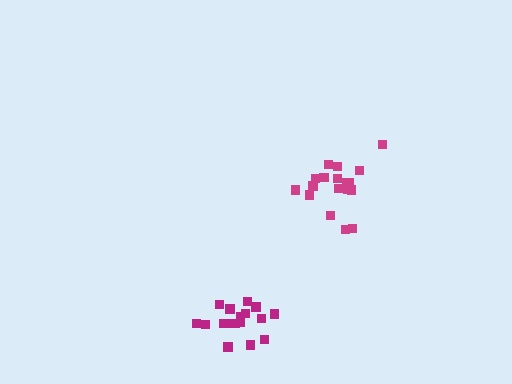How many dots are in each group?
Group 1: 17 dots, Group 2: 18 dots (35 total).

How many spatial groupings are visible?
There are 2 spatial groupings.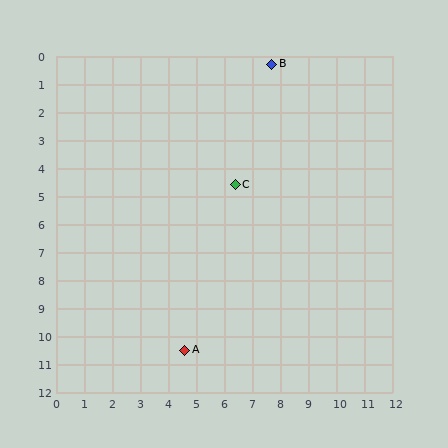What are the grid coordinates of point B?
Point B is at approximately (7.7, 0.3).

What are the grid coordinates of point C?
Point C is at approximately (6.4, 4.6).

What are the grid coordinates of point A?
Point A is at approximately (4.6, 10.5).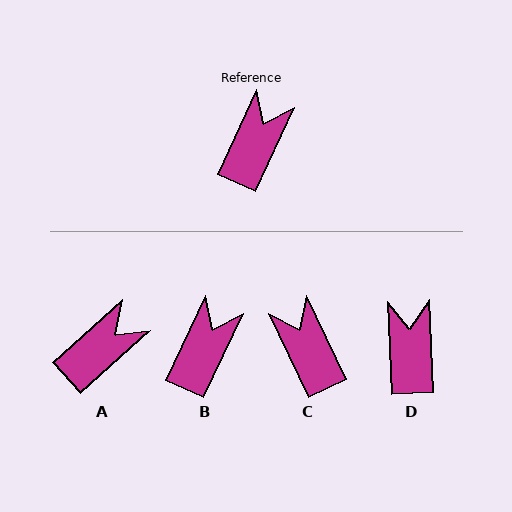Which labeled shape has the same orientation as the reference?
B.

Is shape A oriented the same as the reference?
No, it is off by about 23 degrees.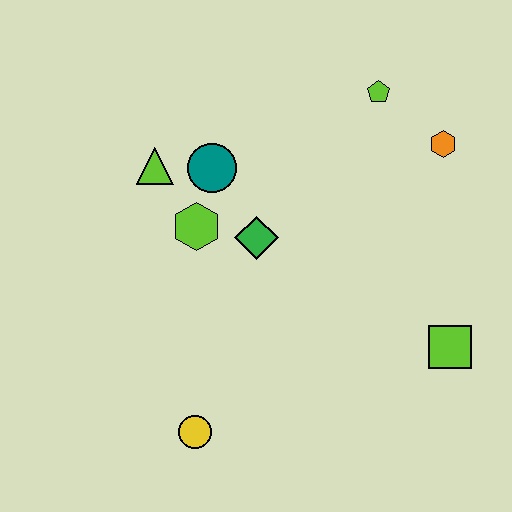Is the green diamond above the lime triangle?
No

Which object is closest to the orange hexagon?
The lime pentagon is closest to the orange hexagon.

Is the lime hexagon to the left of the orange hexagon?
Yes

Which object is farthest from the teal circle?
The lime square is farthest from the teal circle.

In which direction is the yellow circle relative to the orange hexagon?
The yellow circle is below the orange hexagon.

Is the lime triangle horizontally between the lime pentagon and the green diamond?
No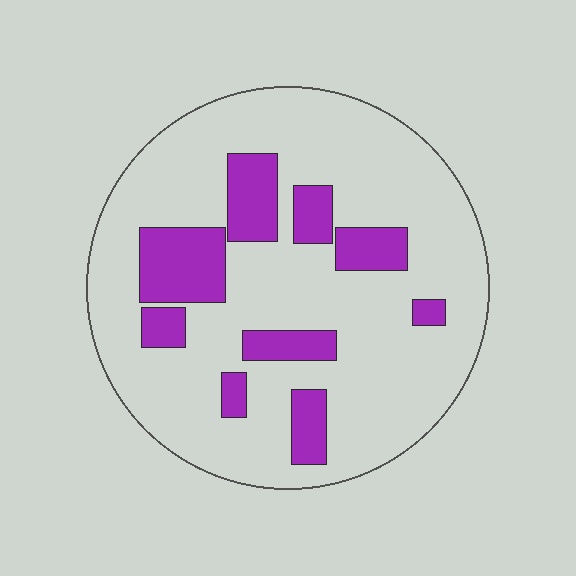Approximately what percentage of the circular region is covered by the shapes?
Approximately 20%.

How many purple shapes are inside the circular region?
9.